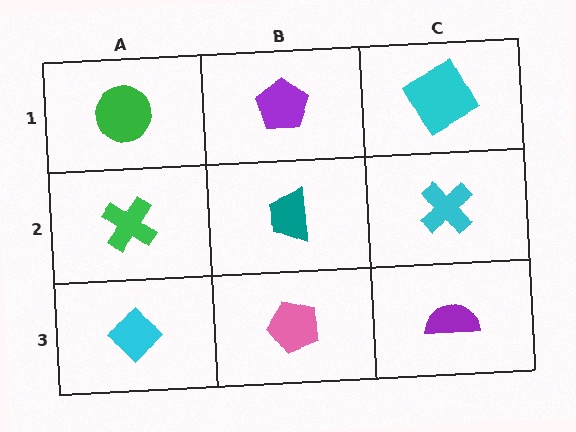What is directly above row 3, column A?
A green cross.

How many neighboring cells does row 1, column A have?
2.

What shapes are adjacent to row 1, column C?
A cyan cross (row 2, column C), a purple pentagon (row 1, column B).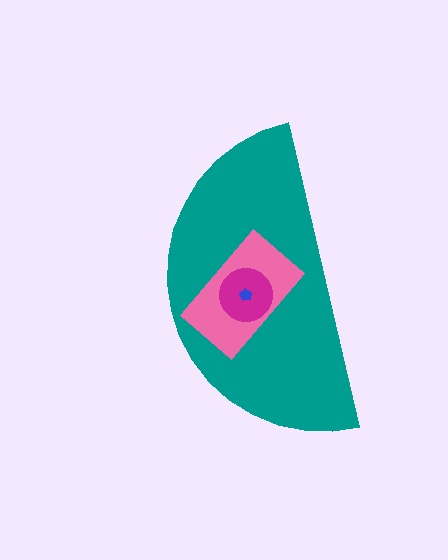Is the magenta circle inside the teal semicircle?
Yes.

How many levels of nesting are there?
4.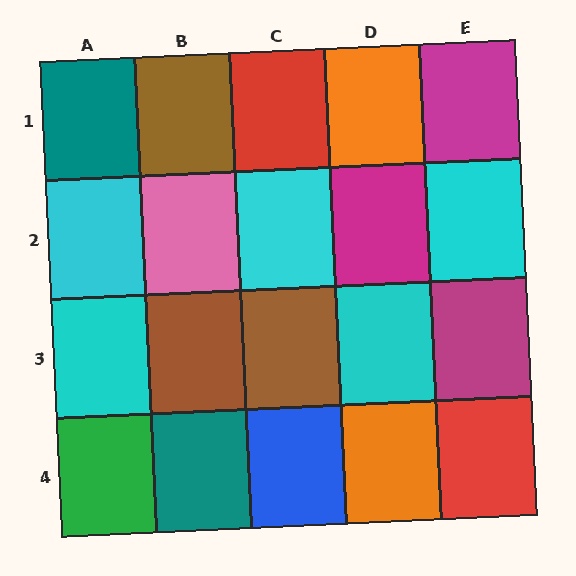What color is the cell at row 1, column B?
Brown.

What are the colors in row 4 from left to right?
Green, teal, blue, orange, red.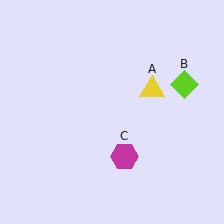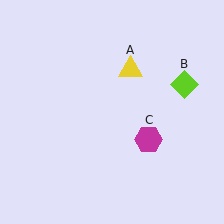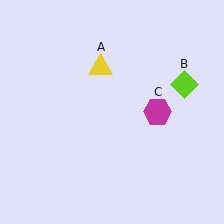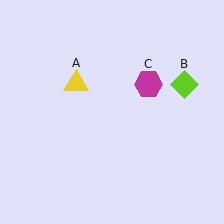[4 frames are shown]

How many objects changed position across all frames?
2 objects changed position: yellow triangle (object A), magenta hexagon (object C).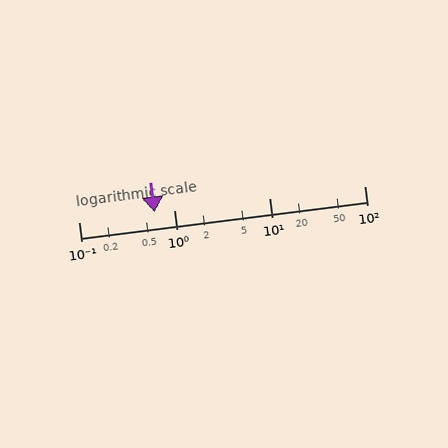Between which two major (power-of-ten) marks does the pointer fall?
The pointer is between 0.1 and 1.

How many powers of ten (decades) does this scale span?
The scale spans 3 decades, from 0.1 to 100.